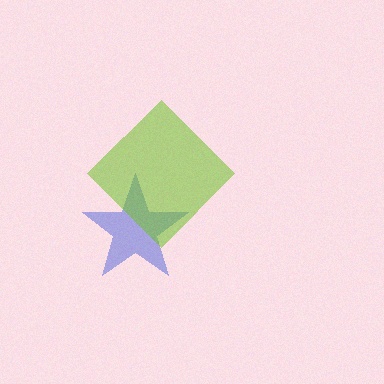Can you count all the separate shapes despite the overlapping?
Yes, there are 2 separate shapes.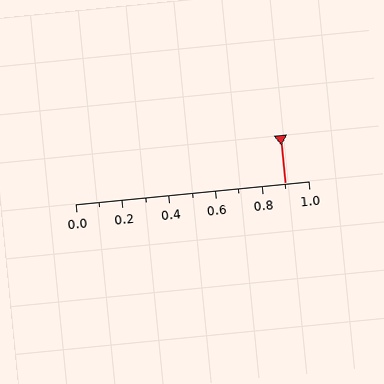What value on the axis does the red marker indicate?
The marker indicates approximately 0.9.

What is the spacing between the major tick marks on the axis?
The major ticks are spaced 0.2 apart.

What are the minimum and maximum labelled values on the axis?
The axis runs from 0.0 to 1.0.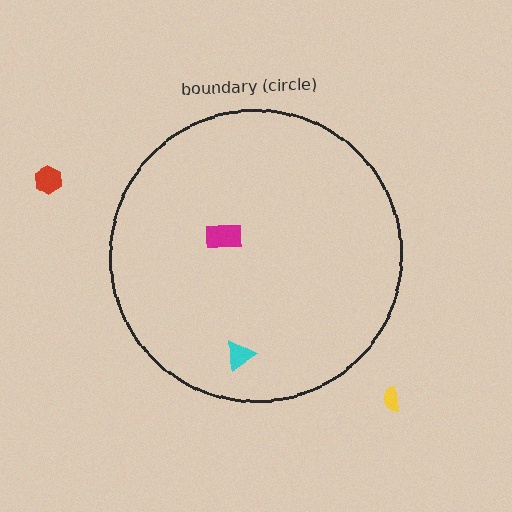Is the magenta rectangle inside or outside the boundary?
Inside.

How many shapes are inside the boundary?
2 inside, 2 outside.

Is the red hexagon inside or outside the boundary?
Outside.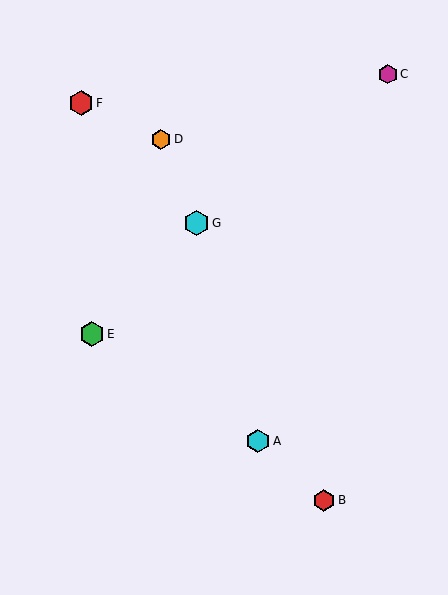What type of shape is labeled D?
Shape D is an orange hexagon.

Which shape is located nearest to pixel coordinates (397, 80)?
The magenta hexagon (labeled C) at (388, 74) is nearest to that location.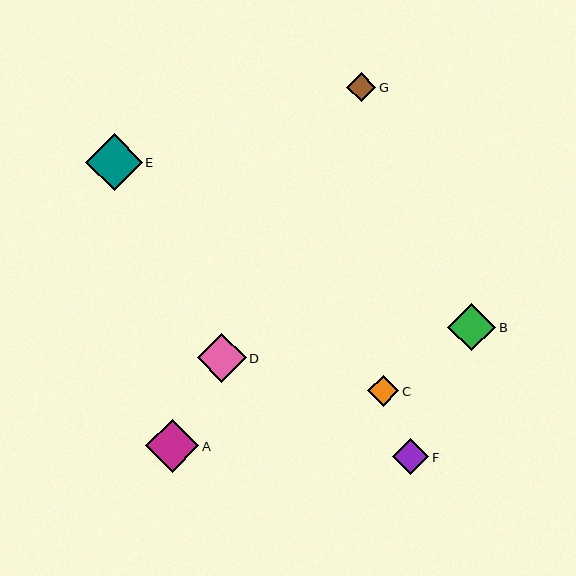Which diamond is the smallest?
Diamond G is the smallest with a size of approximately 29 pixels.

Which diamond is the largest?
Diamond E is the largest with a size of approximately 56 pixels.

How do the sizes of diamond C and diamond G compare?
Diamond C and diamond G are approximately the same size.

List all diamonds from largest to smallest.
From largest to smallest: E, A, D, B, F, C, G.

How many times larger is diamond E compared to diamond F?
Diamond E is approximately 1.5 times the size of diamond F.